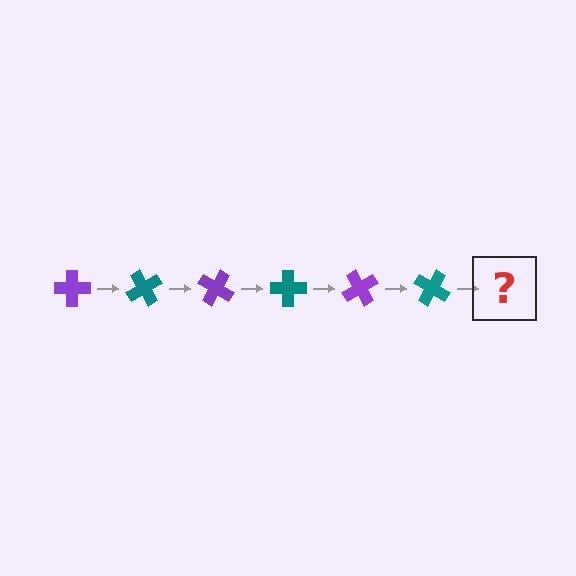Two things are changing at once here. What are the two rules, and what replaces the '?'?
The two rules are that it rotates 60 degrees each step and the color cycles through purple and teal. The '?' should be a purple cross, rotated 360 degrees from the start.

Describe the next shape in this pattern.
It should be a purple cross, rotated 360 degrees from the start.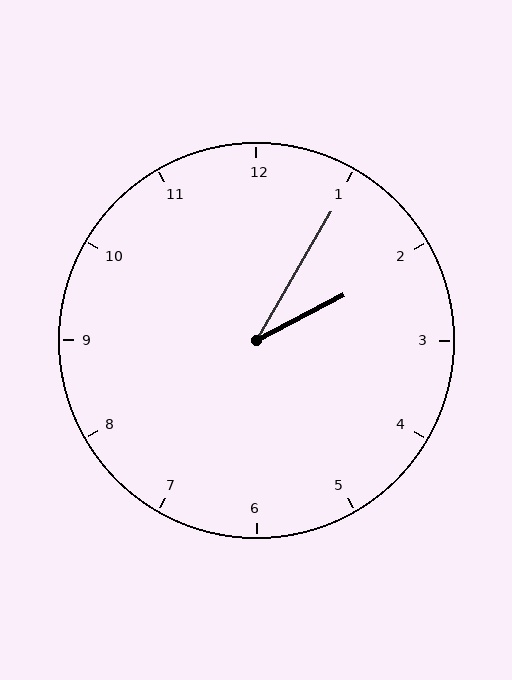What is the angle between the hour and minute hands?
Approximately 32 degrees.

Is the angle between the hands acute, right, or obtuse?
It is acute.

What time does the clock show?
2:05.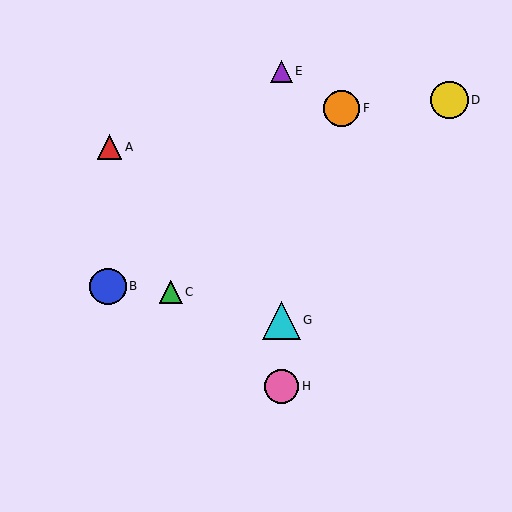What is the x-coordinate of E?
Object E is at x≈281.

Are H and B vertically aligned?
No, H is at x≈281 and B is at x≈108.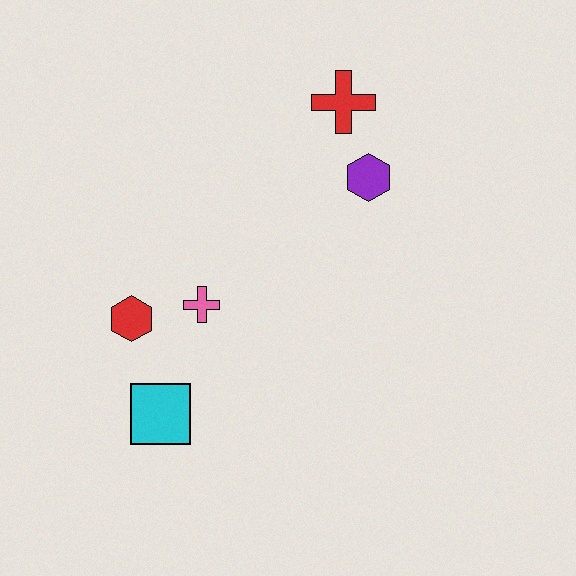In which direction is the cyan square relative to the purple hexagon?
The cyan square is below the purple hexagon.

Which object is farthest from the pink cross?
The red cross is farthest from the pink cross.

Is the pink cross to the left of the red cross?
Yes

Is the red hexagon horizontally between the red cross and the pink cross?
No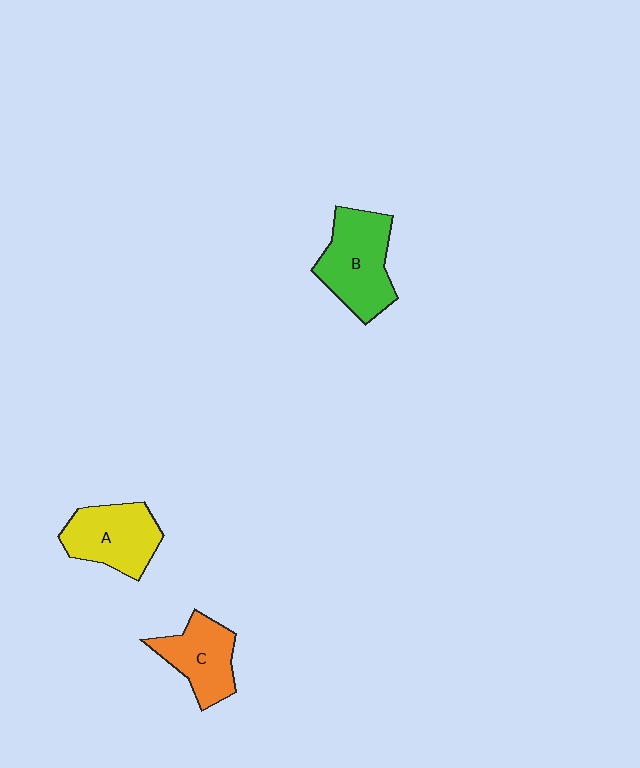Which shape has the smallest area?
Shape C (orange).